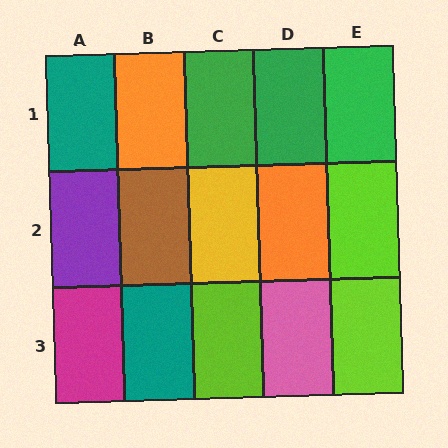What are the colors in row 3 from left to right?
Magenta, teal, lime, pink, lime.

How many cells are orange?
2 cells are orange.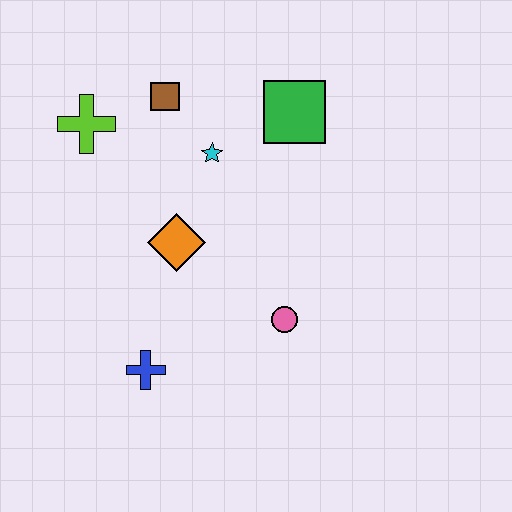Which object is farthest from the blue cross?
The green square is farthest from the blue cross.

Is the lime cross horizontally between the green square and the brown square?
No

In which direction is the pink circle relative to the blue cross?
The pink circle is to the right of the blue cross.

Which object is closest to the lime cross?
The brown square is closest to the lime cross.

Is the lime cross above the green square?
No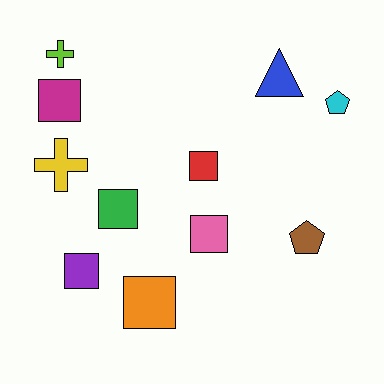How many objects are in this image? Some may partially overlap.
There are 11 objects.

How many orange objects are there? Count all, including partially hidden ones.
There is 1 orange object.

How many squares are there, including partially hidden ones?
There are 6 squares.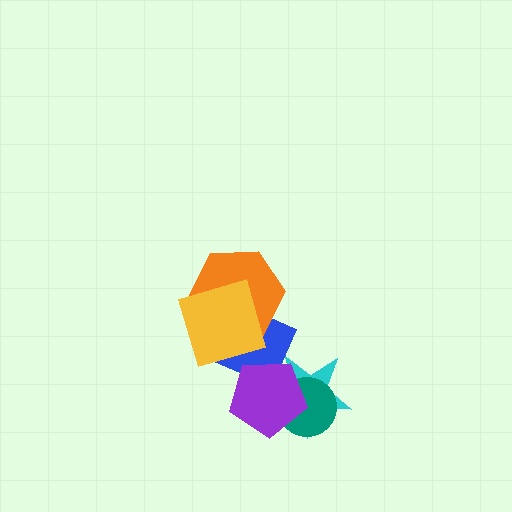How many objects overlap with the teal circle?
2 objects overlap with the teal circle.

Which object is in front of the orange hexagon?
The yellow square is in front of the orange hexagon.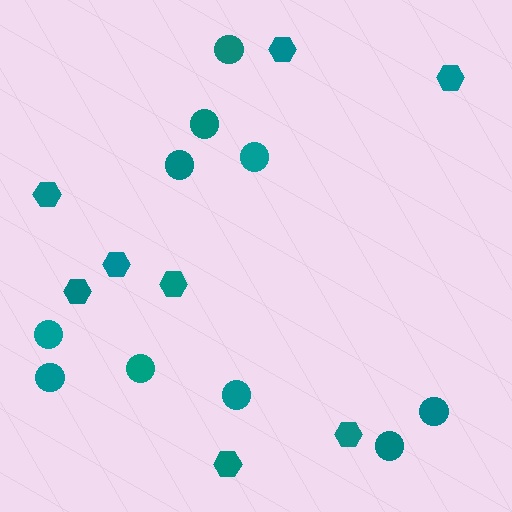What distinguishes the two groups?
There are 2 groups: one group of circles (10) and one group of hexagons (8).